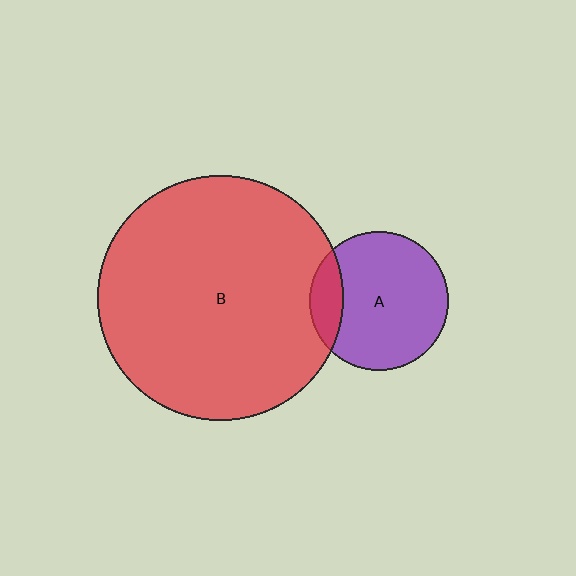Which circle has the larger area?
Circle B (red).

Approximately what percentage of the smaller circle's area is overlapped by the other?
Approximately 15%.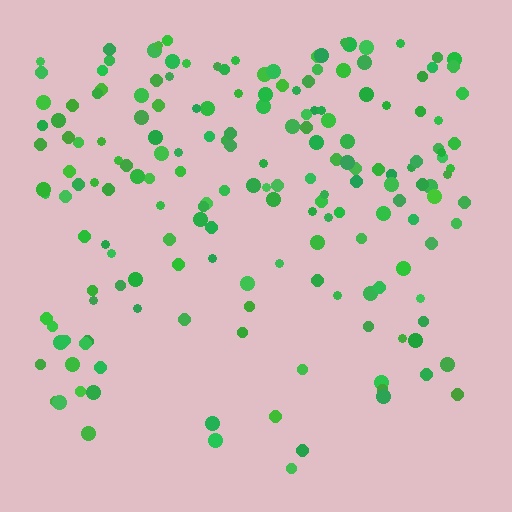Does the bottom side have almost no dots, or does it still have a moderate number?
Still a moderate number, just noticeably fewer than the top.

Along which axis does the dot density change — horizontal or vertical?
Vertical.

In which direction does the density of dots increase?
From bottom to top, with the top side densest.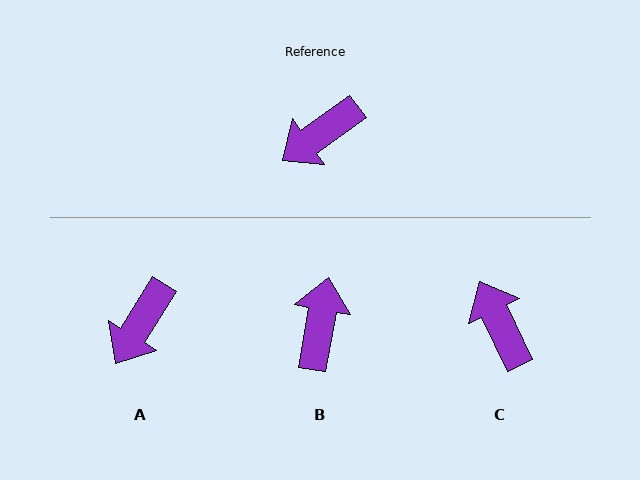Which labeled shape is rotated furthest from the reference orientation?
B, about 136 degrees away.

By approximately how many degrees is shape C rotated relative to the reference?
Approximately 100 degrees clockwise.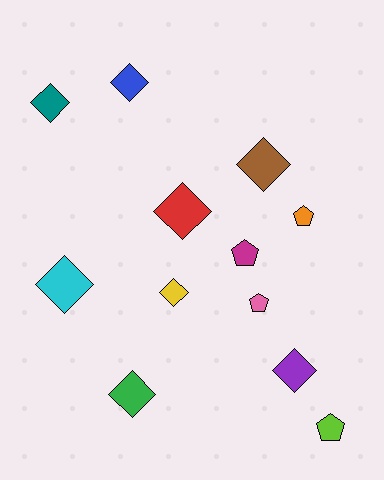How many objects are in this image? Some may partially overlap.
There are 12 objects.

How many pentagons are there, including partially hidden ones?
There are 4 pentagons.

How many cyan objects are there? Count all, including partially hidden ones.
There is 1 cyan object.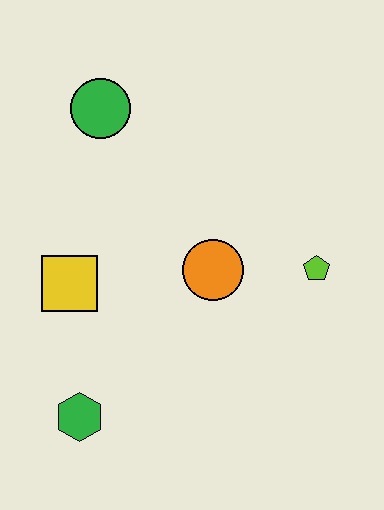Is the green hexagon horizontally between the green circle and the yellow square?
Yes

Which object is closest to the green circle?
The yellow square is closest to the green circle.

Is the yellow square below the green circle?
Yes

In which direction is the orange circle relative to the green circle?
The orange circle is below the green circle.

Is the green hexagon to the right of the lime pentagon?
No